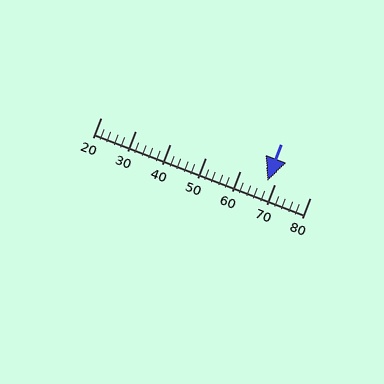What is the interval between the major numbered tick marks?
The major tick marks are spaced 10 units apart.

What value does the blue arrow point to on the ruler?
The blue arrow points to approximately 68.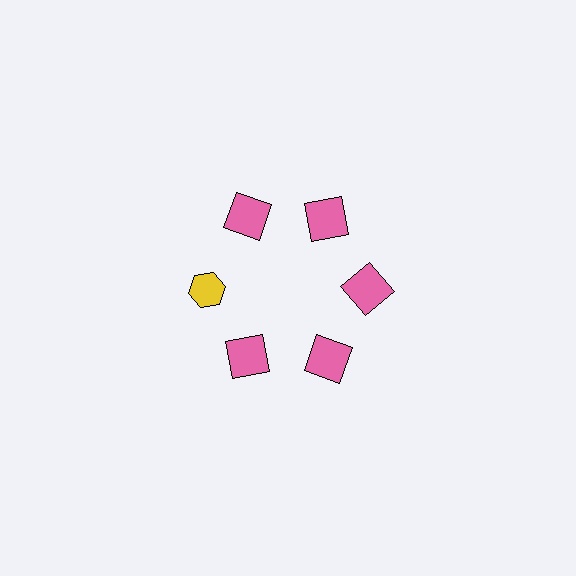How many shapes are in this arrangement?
There are 6 shapes arranged in a ring pattern.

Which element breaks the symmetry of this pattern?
The yellow hexagon at roughly the 9 o'clock position breaks the symmetry. All other shapes are pink squares.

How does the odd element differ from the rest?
It differs in both color (yellow instead of pink) and shape (hexagon instead of square).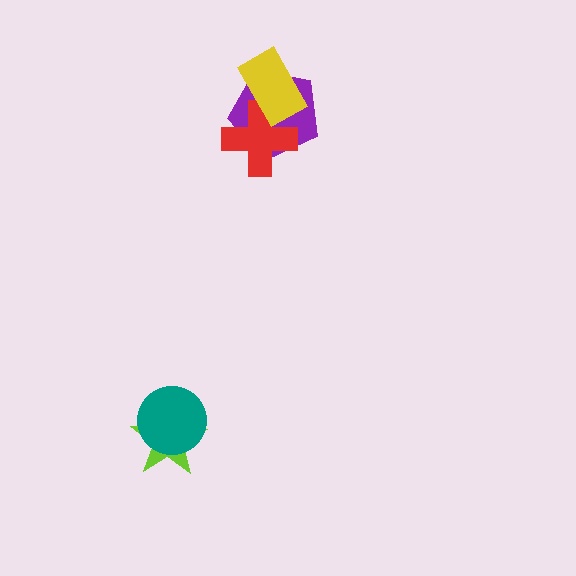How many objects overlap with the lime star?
1 object overlaps with the lime star.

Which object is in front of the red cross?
The yellow rectangle is in front of the red cross.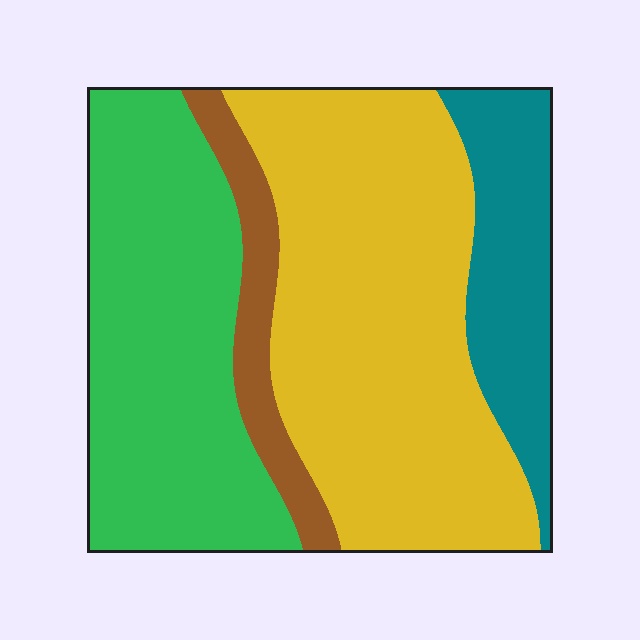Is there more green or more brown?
Green.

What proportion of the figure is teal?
Teal covers around 15% of the figure.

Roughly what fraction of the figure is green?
Green takes up between a quarter and a half of the figure.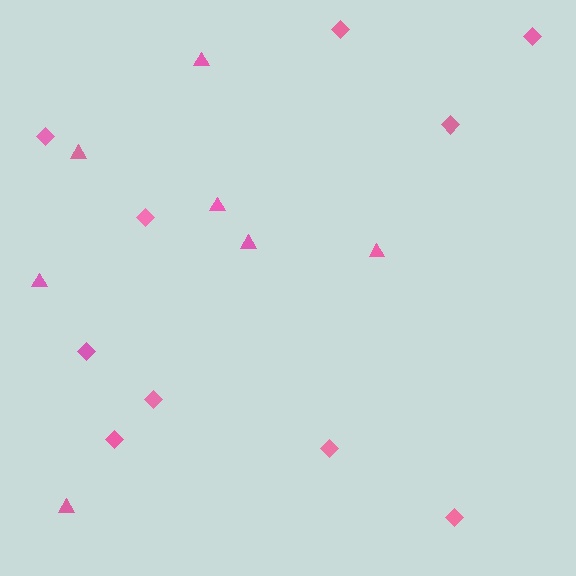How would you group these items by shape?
There are 2 groups: one group of diamonds (10) and one group of triangles (7).